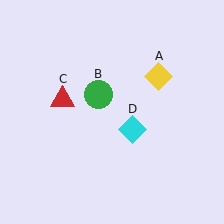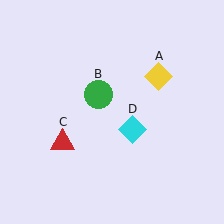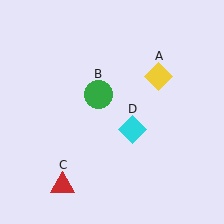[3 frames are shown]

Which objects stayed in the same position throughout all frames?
Yellow diamond (object A) and green circle (object B) and cyan diamond (object D) remained stationary.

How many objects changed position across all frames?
1 object changed position: red triangle (object C).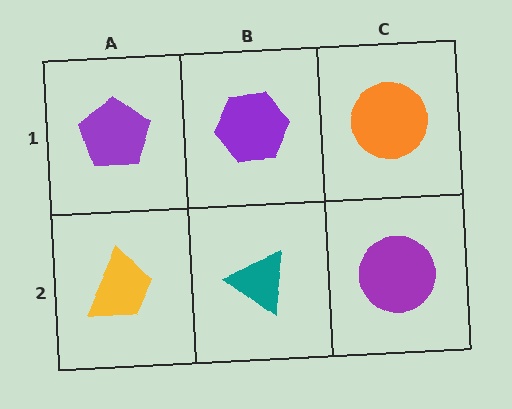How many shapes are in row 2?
3 shapes.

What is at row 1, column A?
A purple pentagon.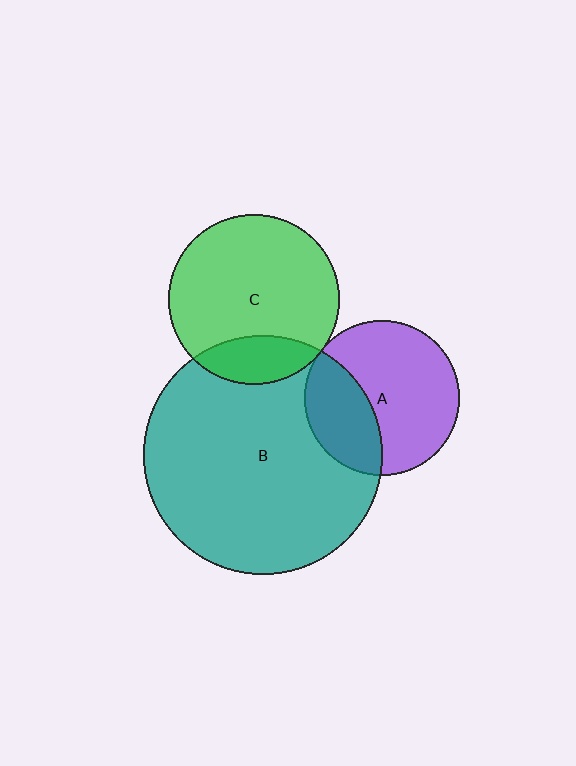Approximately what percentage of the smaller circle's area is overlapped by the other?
Approximately 35%.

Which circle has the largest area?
Circle B (teal).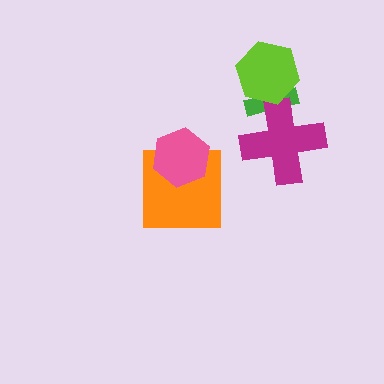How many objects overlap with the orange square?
1 object overlaps with the orange square.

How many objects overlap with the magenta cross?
1 object overlaps with the magenta cross.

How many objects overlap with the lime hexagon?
1 object overlaps with the lime hexagon.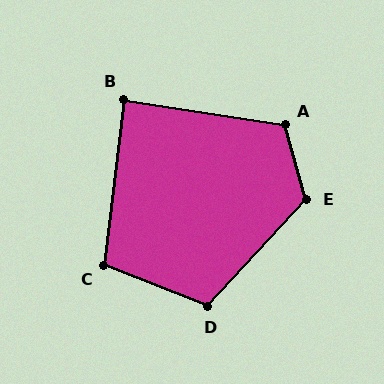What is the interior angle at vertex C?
Approximately 104 degrees (obtuse).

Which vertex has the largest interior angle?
E, at approximately 121 degrees.